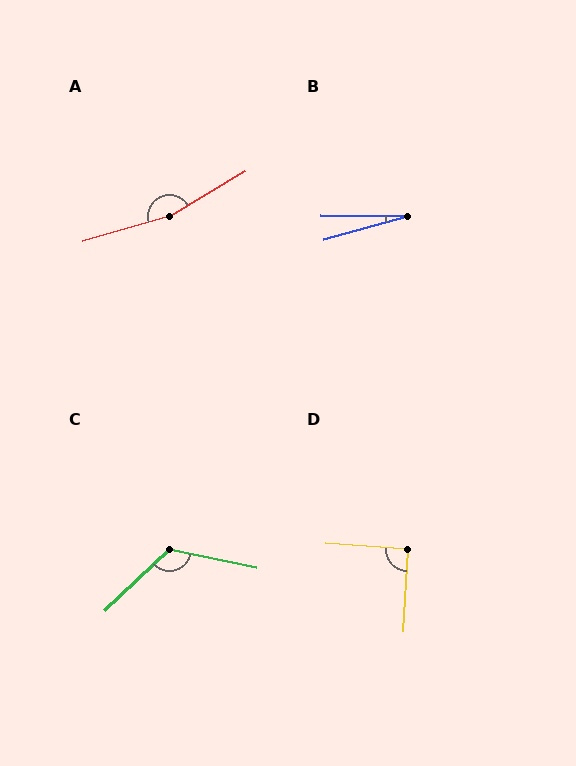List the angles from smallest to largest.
B (16°), D (91°), C (125°), A (165°).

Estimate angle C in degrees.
Approximately 125 degrees.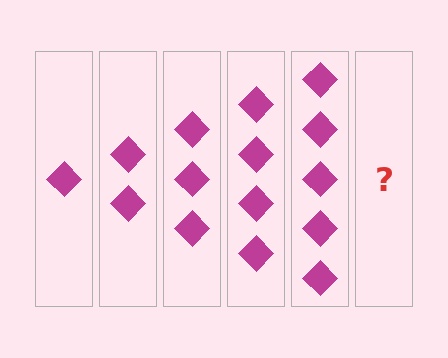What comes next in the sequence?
The next element should be 6 diamonds.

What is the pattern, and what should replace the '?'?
The pattern is that each step adds one more diamond. The '?' should be 6 diamonds.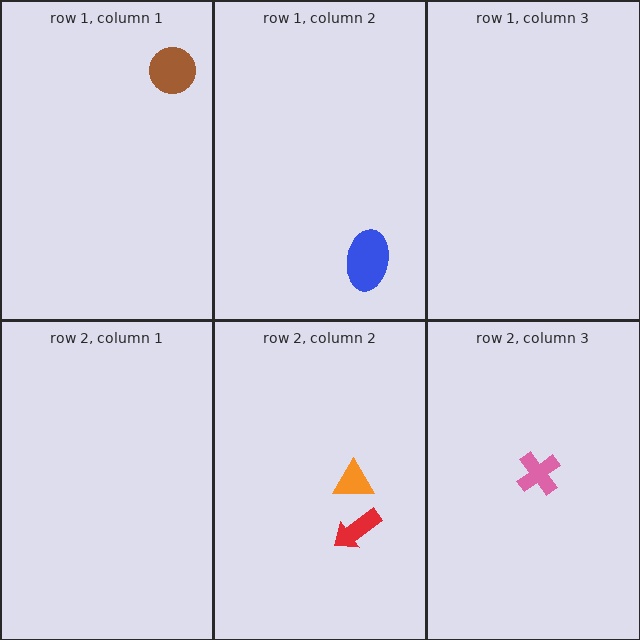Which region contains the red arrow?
The row 2, column 2 region.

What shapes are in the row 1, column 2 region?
The blue ellipse.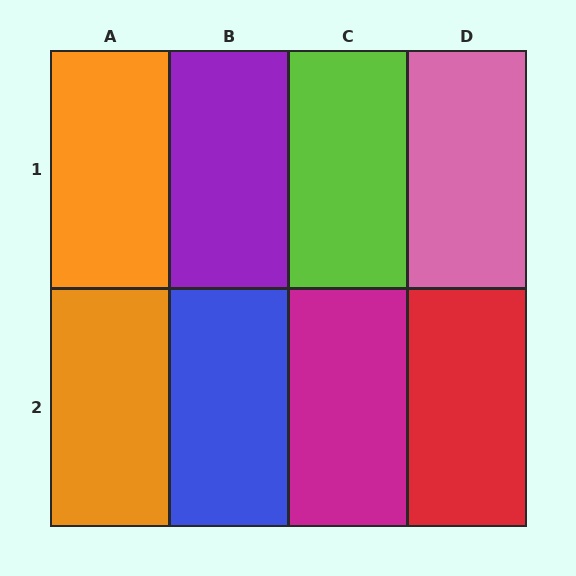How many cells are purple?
1 cell is purple.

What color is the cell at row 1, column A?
Orange.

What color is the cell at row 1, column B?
Purple.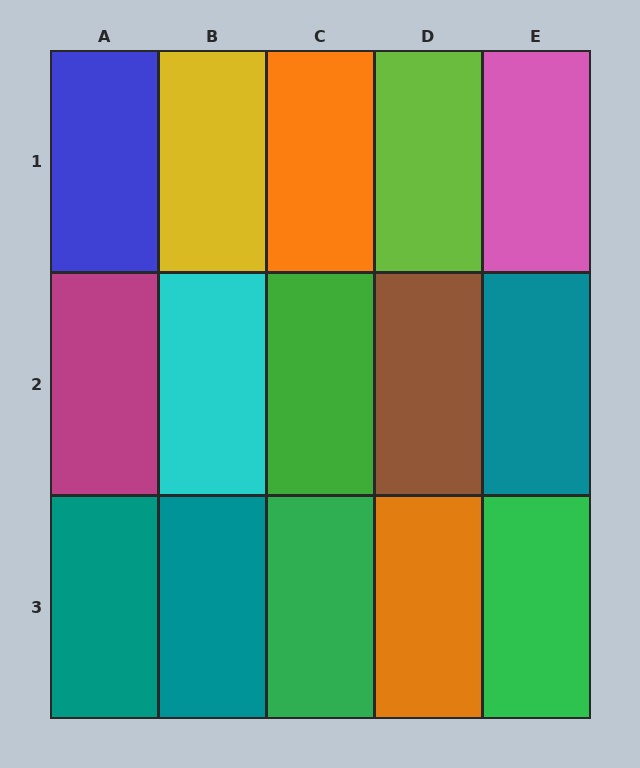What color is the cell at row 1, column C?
Orange.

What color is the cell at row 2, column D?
Brown.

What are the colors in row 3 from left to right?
Teal, teal, green, orange, green.